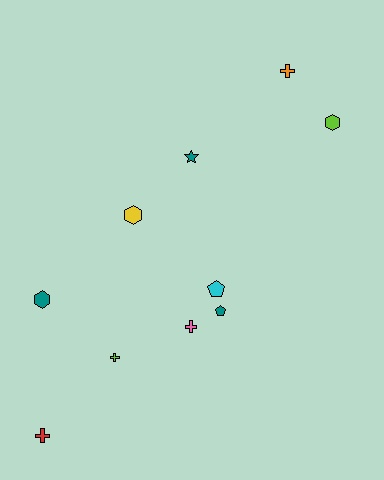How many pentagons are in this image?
There are 2 pentagons.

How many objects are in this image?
There are 10 objects.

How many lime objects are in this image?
There are 2 lime objects.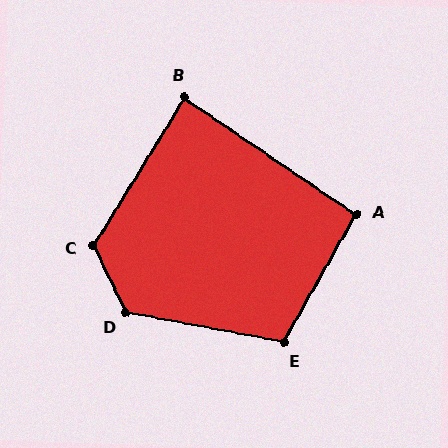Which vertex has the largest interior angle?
D, at approximately 126 degrees.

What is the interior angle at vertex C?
Approximately 123 degrees (obtuse).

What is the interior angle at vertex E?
Approximately 109 degrees (obtuse).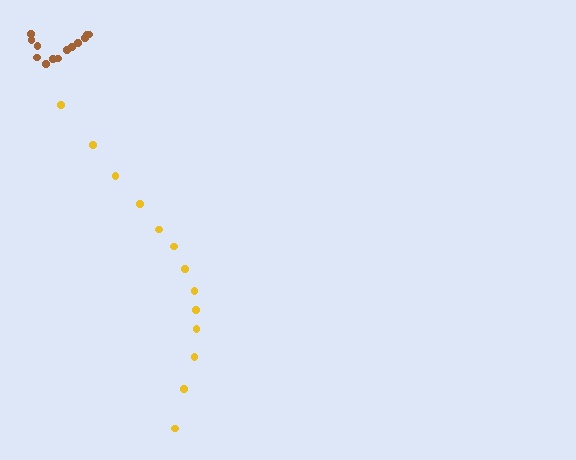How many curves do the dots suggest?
There are 2 distinct paths.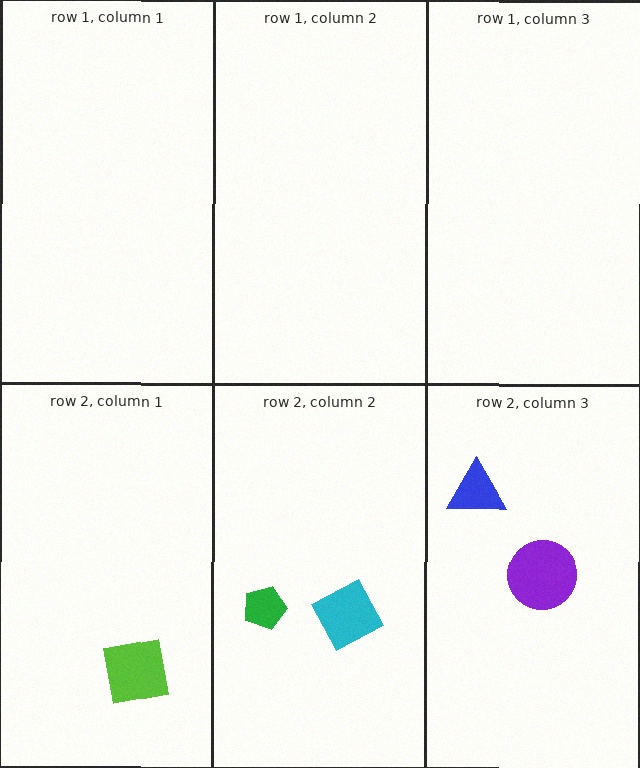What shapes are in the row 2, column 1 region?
The lime square.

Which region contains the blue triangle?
The row 2, column 3 region.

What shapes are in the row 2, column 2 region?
The cyan diamond, the green pentagon.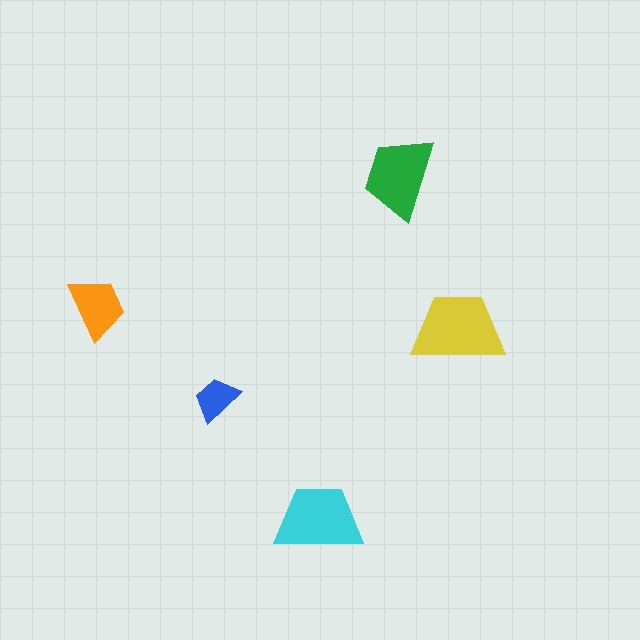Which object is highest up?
The green trapezoid is topmost.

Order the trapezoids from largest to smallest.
the yellow one, the cyan one, the green one, the orange one, the blue one.